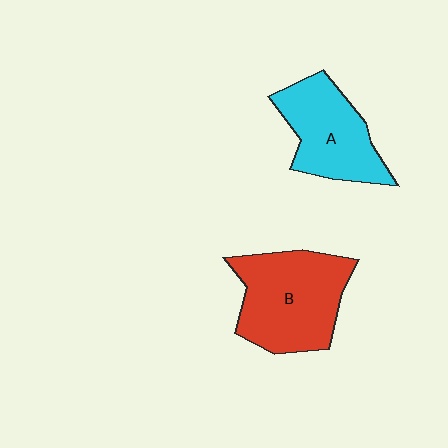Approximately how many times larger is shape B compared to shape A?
Approximately 1.3 times.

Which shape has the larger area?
Shape B (red).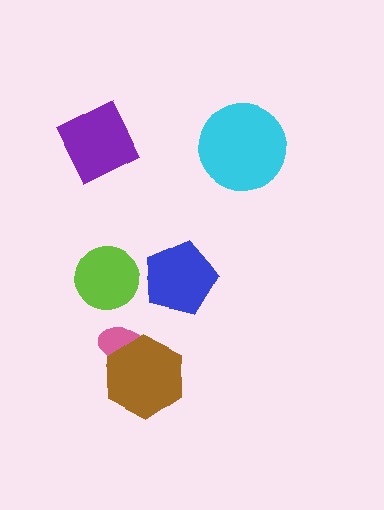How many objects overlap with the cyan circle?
0 objects overlap with the cyan circle.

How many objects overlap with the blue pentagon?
0 objects overlap with the blue pentagon.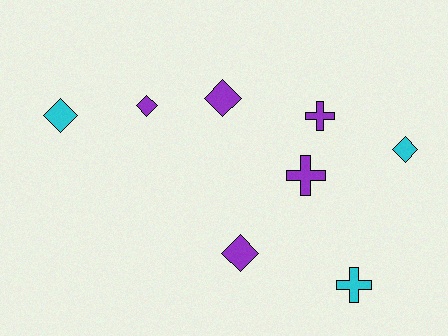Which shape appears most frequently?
Diamond, with 5 objects.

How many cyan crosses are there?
There is 1 cyan cross.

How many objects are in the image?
There are 8 objects.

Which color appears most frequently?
Purple, with 5 objects.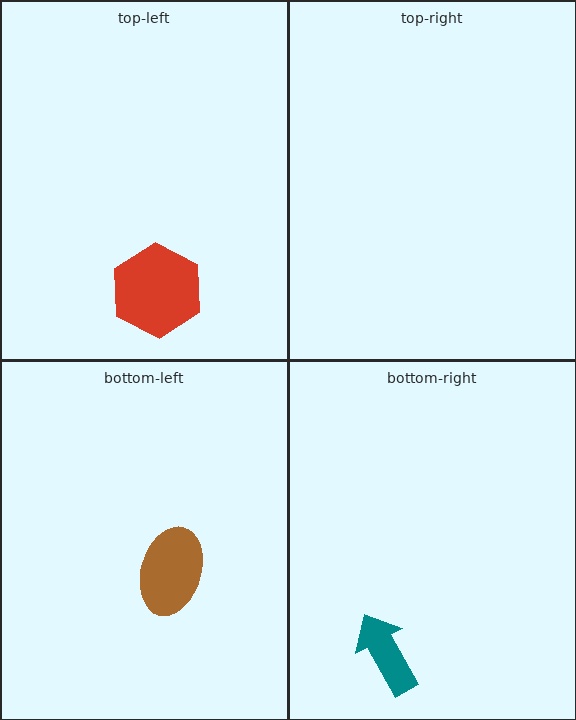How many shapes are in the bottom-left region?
1.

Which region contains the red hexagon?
The top-left region.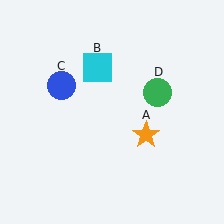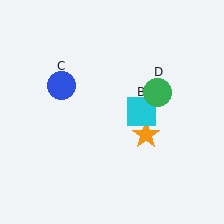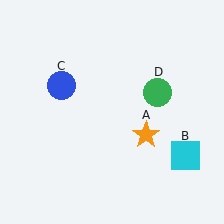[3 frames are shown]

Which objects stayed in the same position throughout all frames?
Orange star (object A) and blue circle (object C) and green circle (object D) remained stationary.